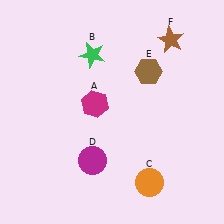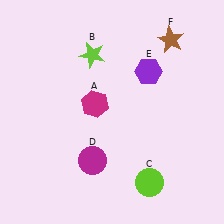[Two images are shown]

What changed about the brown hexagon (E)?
In Image 1, E is brown. In Image 2, it changed to purple.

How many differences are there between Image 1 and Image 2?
There are 3 differences between the two images.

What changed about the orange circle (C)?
In Image 1, C is orange. In Image 2, it changed to lime.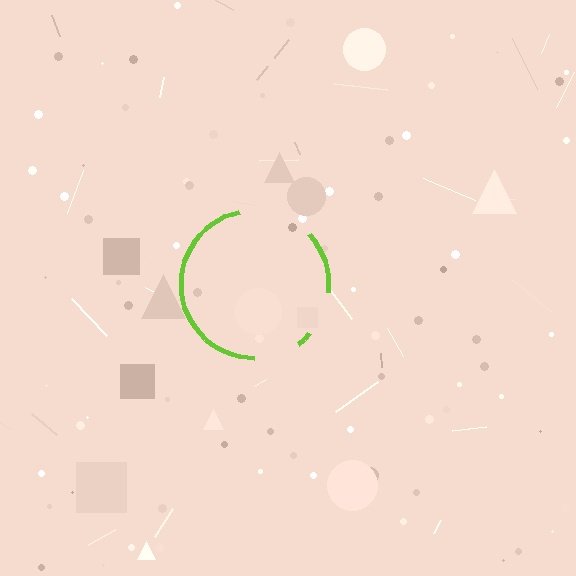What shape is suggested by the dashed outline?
The dashed outline suggests a circle.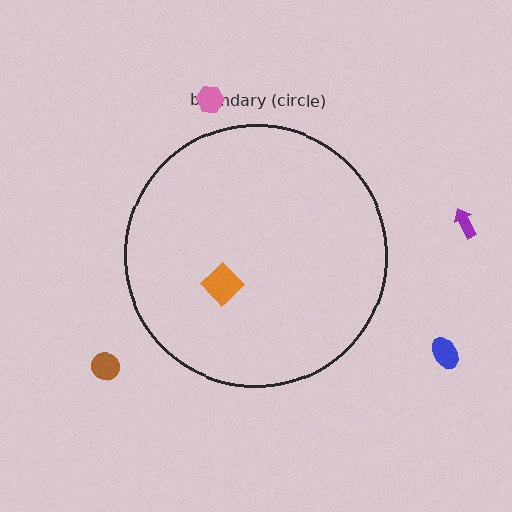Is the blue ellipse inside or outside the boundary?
Outside.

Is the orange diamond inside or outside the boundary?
Inside.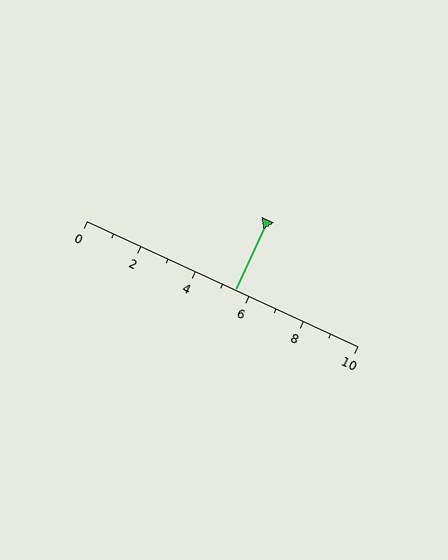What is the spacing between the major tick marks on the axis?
The major ticks are spaced 2 apart.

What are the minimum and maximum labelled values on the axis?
The axis runs from 0 to 10.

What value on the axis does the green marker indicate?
The marker indicates approximately 5.5.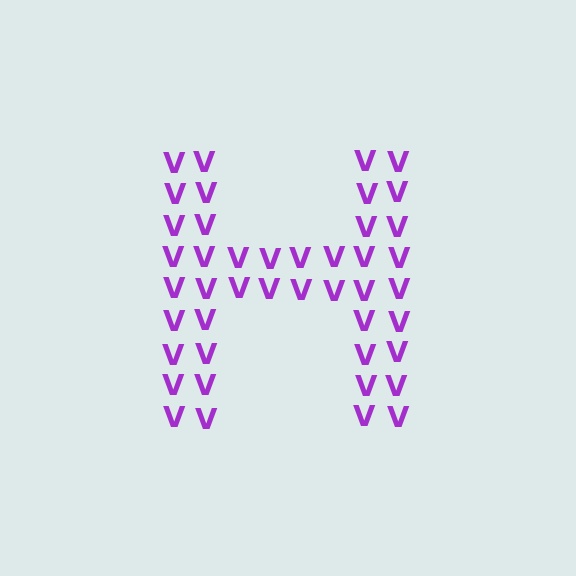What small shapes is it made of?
It is made of small letter V's.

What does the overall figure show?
The overall figure shows the letter H.